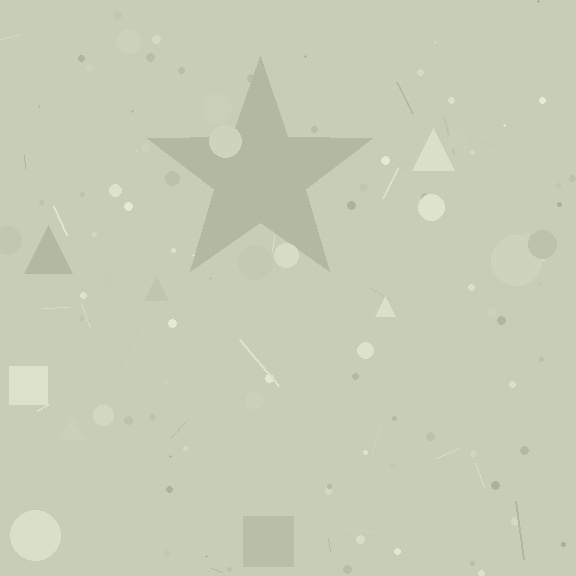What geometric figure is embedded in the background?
A star is embedded in the background.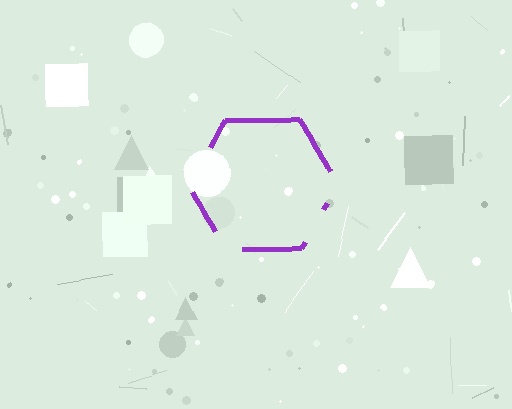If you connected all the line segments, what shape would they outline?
They would outline a hexagon.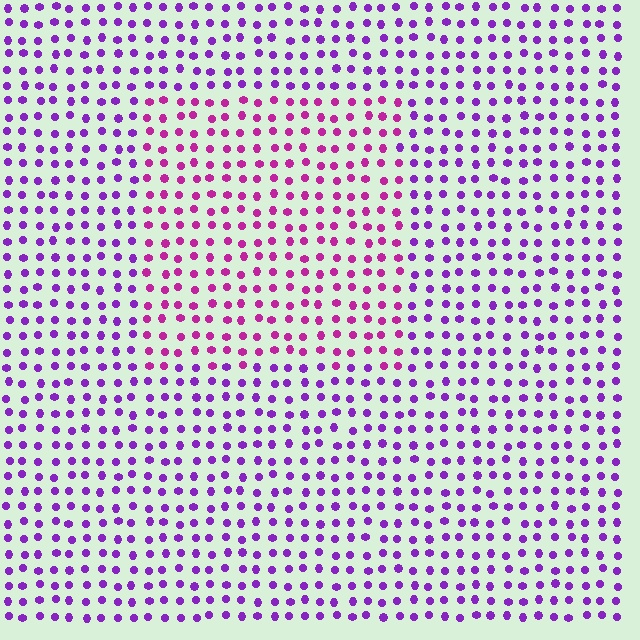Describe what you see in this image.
The image is filled with small purple elements in a uniform arrangement. A rectangle-shaped region is visible where the elements are tinted to a slightly different hue, forming a subtle color boundary.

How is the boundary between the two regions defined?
The boundary is defined purely by a slight shift in hue (about 34 degrees). Spacing, size, and orientation are identical on both sides.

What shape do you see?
I see a rectangle.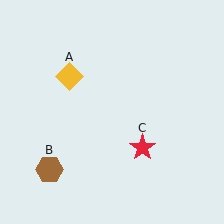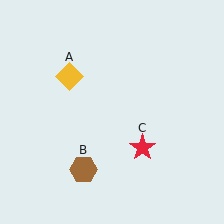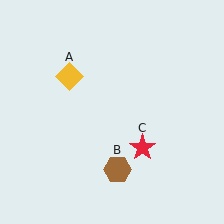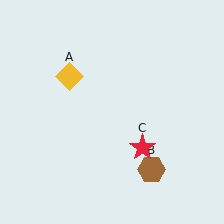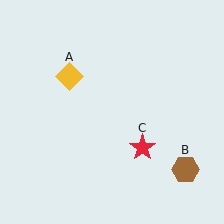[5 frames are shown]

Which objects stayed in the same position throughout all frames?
Yellow diamond (object A) and red star (object C) remained stationary.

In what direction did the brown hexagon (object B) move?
The brown hexagon (object B) moved right.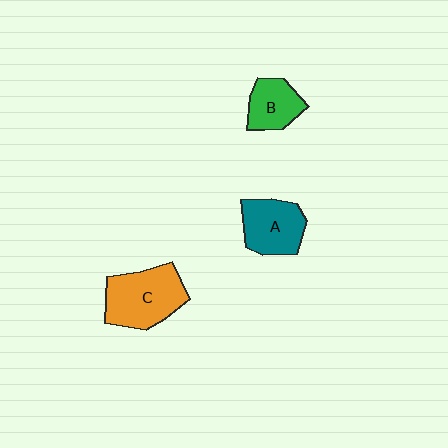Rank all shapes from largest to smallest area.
From largest to smallest: C (orange), A (teal), B (green).